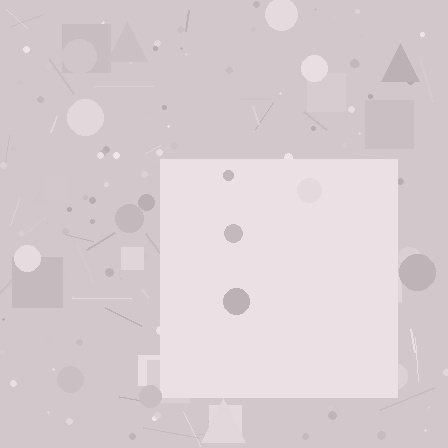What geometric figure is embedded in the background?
A square is embedded in the background.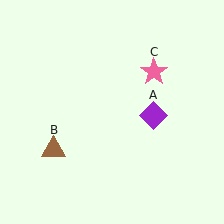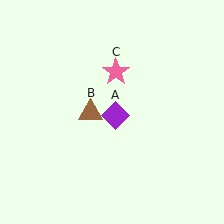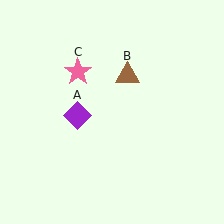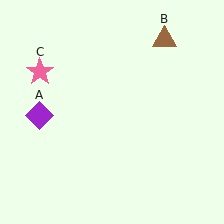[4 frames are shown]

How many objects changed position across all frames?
3 objects changed position: purple diamond (object A), brown triangle (object B), pink star (object C).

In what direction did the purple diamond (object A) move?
The purple diamond (object A) moved left.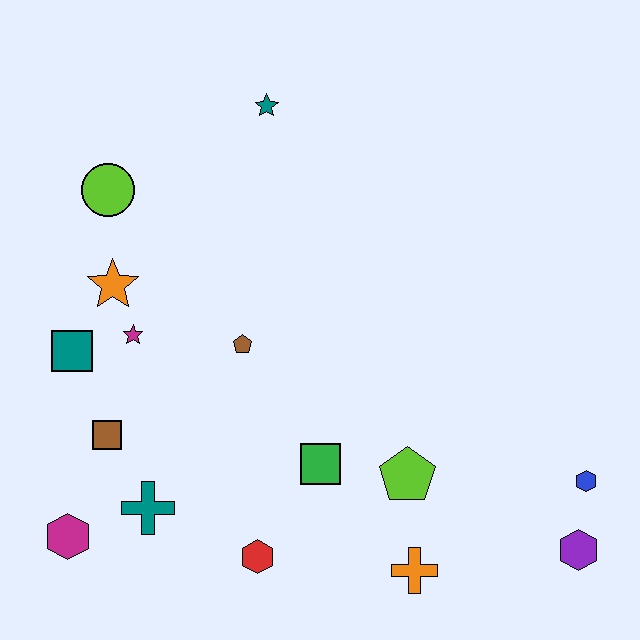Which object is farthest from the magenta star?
The purple hexagon is farthest from the magenta star.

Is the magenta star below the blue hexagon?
No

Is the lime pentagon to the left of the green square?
No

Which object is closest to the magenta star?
The orange star is closest to the magenta star.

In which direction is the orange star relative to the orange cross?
The orange star is to the left of the orange cross.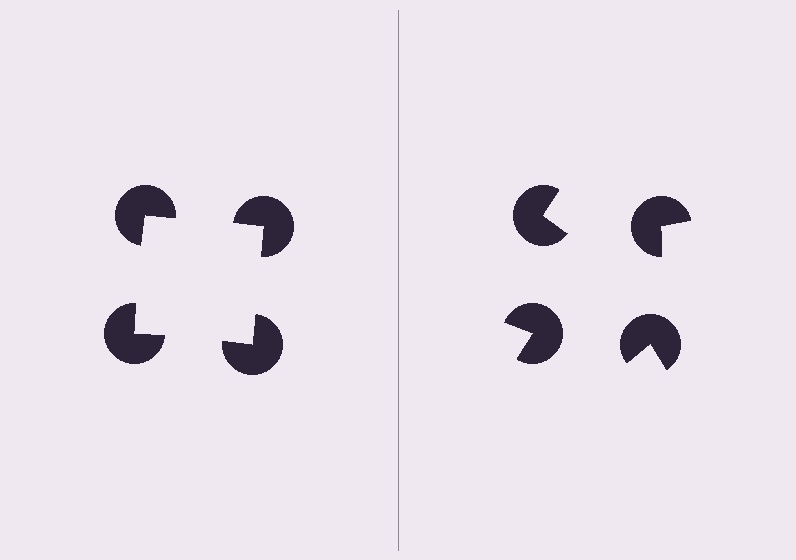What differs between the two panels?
The pac-man discs are positioned identically on both sides; only the wedge orientations differ. On the left they align to a square; on the right they are misaligned.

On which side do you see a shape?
An illusory square appears on the left side. On the right side the wedge cuts are rotated, so no coherent shape forms.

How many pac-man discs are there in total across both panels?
8 — 4 on each side.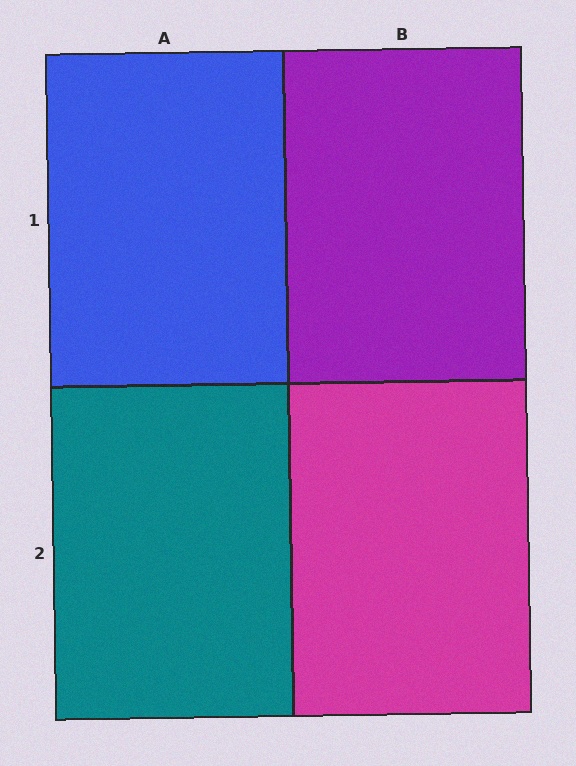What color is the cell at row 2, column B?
Magenta.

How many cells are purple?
1 cell is purple.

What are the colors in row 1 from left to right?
Blue, purple.